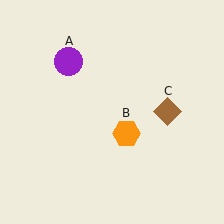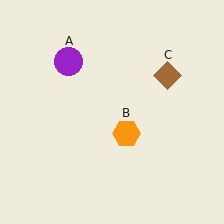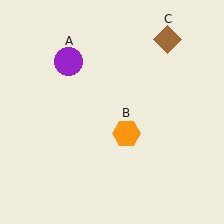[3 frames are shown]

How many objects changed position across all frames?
1 object changed position: brown diamond (object C).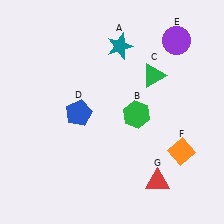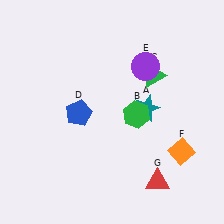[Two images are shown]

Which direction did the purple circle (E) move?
The purple circle (E) moved left.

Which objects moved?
The objects that moved are: the teal star (A), the purple circle (E).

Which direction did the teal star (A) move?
The teal star (A) moved down.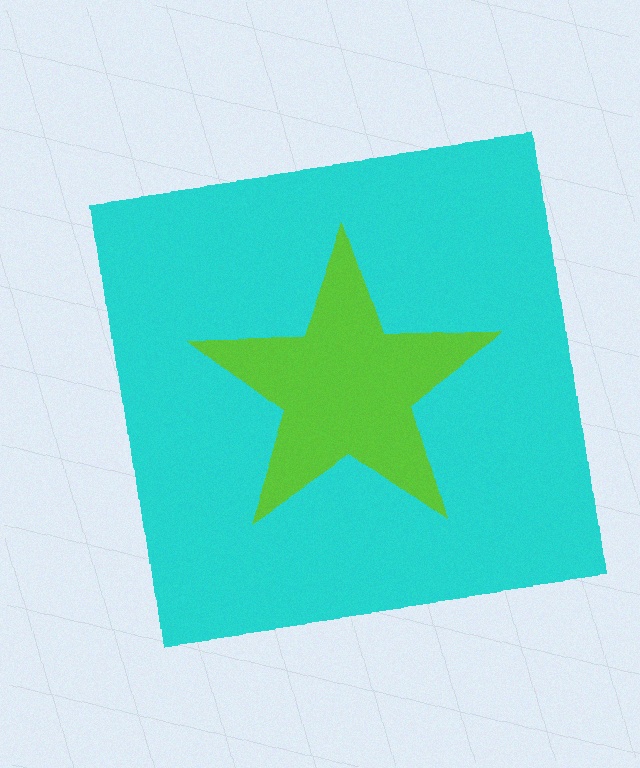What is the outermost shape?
The cyan square.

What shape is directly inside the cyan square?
The lime star.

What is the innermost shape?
The lime star.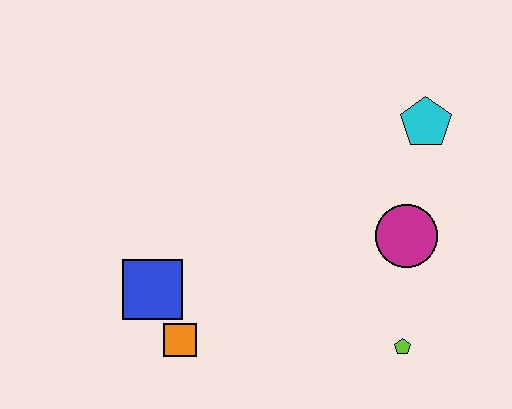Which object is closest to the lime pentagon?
The magenta circle is closest to the lime pentagon.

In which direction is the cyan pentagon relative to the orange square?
The cyan pentagon is to the right of the orange square.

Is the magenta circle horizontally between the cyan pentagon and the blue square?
Yes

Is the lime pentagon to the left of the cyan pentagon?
Yes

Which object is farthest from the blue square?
The cyan pentagon is farthest from the blue square.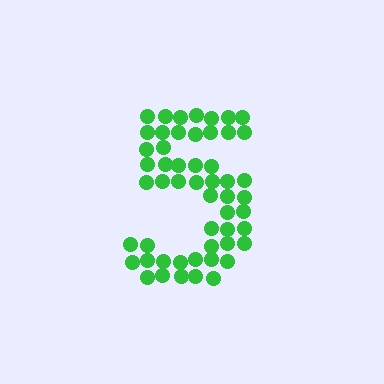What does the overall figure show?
The overall figure shows the digit 5.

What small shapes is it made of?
It is made of small circles.